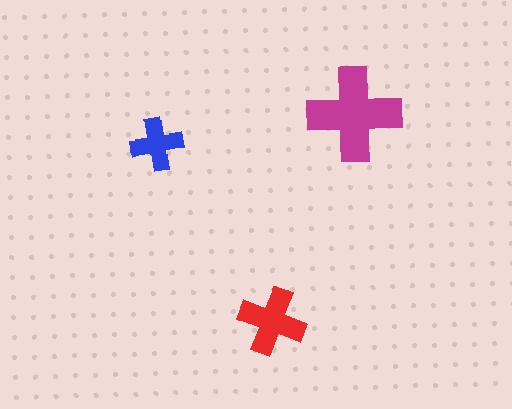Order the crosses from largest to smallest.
the magenta one, the red one, the blue one.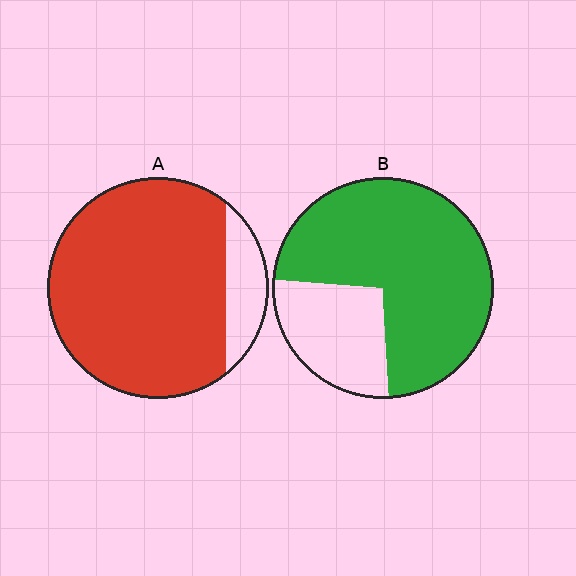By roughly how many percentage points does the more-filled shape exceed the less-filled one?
By roughly 15 percentage points (A over B).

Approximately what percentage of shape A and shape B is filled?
A is approximately 85% and B is approximately 75%.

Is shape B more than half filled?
Yes.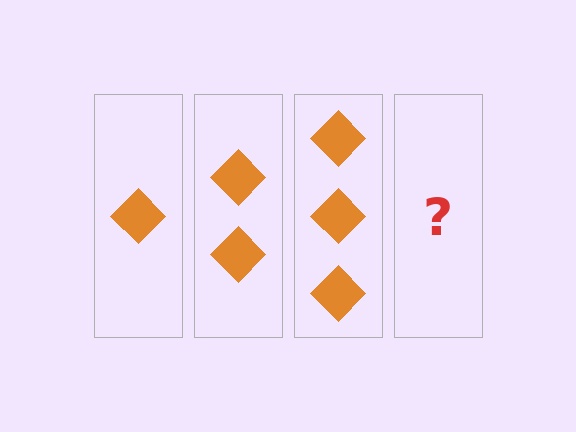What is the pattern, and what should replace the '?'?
The pattern is that each step adds one more diamond. The '?' should be 4 diamonds.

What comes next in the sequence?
The next element should be 4 diamonds.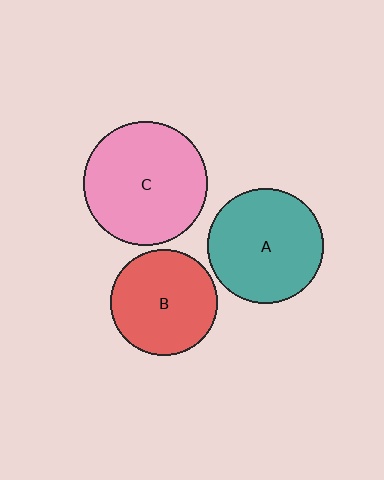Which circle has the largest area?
Circle C (pink).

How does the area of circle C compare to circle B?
Approximately 1.4 times.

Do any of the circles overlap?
No, none of the circles overlap.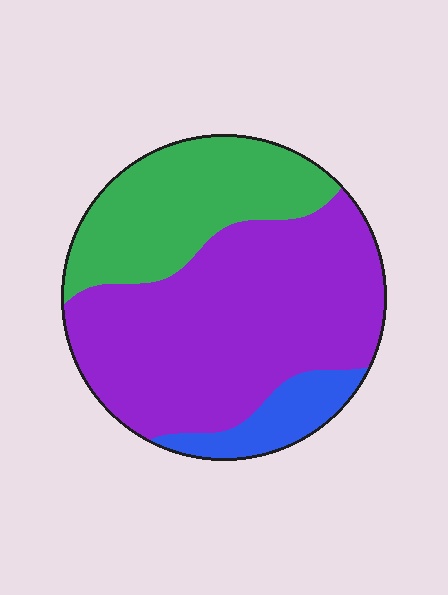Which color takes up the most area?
Purple, at roughly 60%.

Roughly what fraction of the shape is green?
Green covers roughly 30% of the shape.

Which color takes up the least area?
Blue, at roughly 10%.